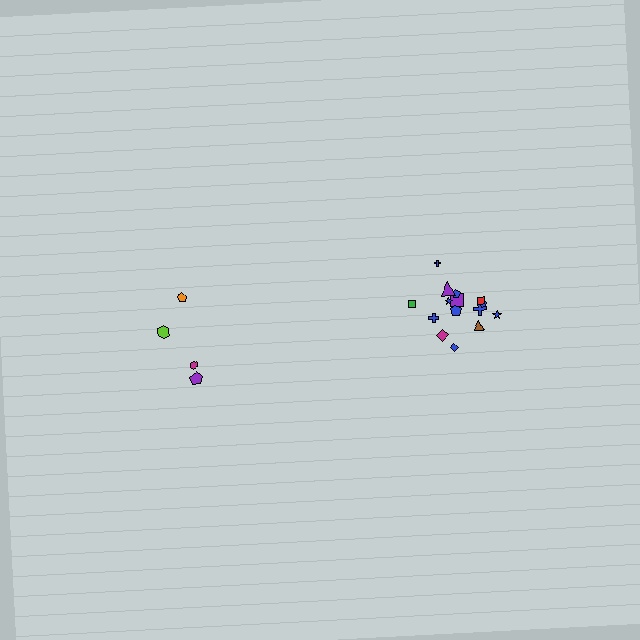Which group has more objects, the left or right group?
The right group.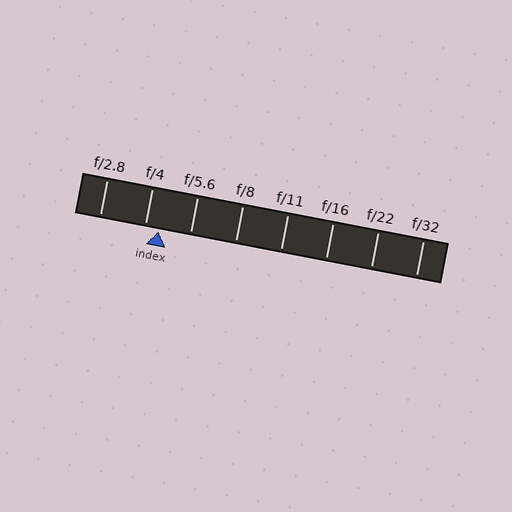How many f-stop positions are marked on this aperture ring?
There are 8 f-stop positions marked.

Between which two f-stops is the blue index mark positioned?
The index mark is between f/4 and f/5.6.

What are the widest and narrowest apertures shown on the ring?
The widest aperture shown is f/2.8 and the narrowest is f/32.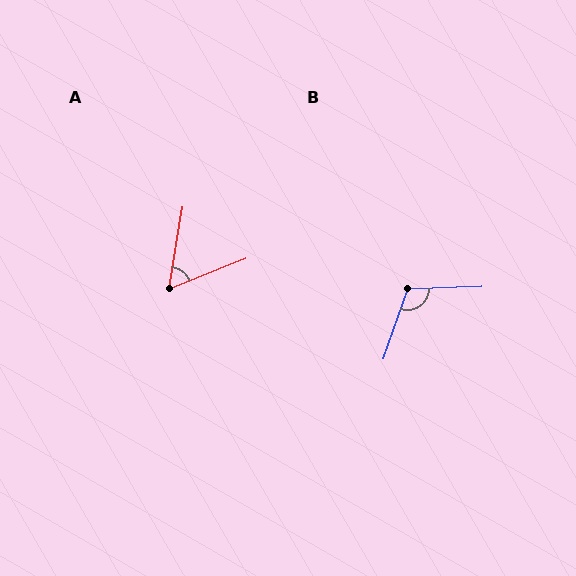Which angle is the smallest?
A, at approximately 59 degrees.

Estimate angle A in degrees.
Approximately 59 degrees.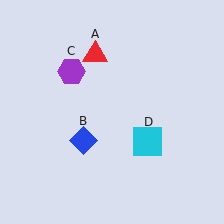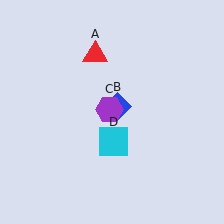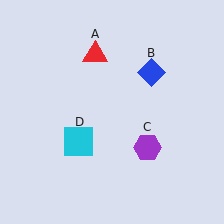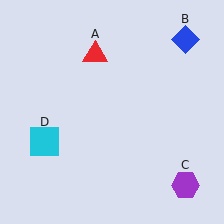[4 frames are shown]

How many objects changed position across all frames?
3 objects changed position: blue diamond (object B), purple hexagon (object C), cyan square (object D).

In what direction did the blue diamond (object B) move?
The blue diamond (object B) moved up and to the right.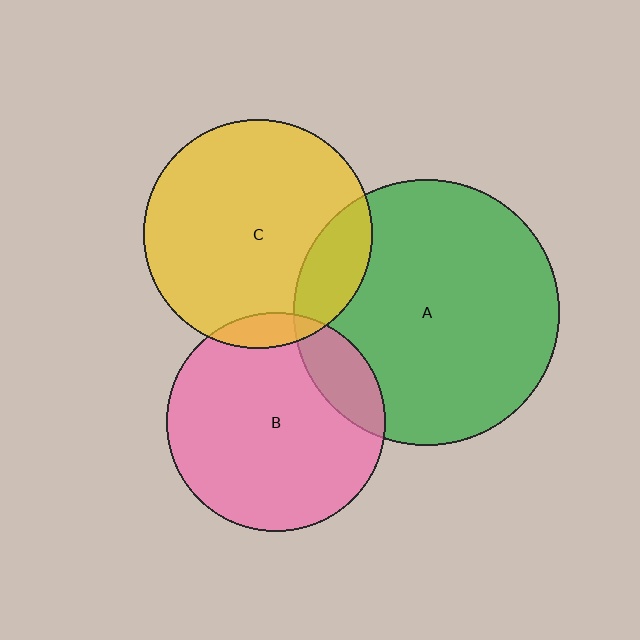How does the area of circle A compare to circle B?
Approximately 1.5 times.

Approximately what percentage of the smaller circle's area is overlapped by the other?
Approximately 15%.